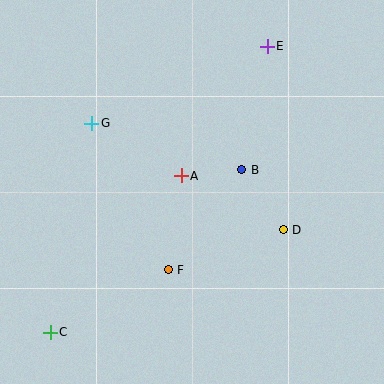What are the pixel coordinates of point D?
Point D is at (283, 230).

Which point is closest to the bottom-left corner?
Point C is closest to the bottom-left corner.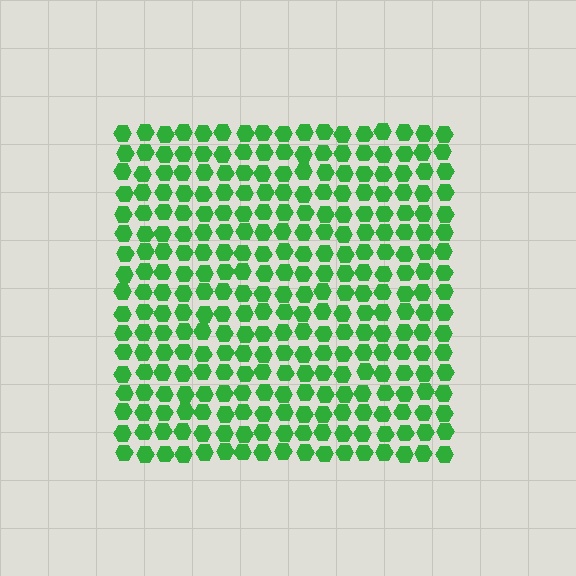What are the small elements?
The small elements are hexagons.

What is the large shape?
The large shape is a square.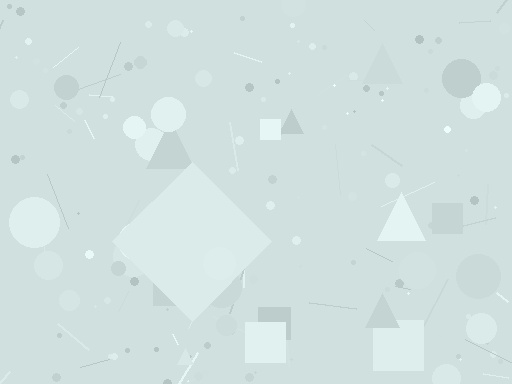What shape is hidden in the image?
A diamond is hidden in the image.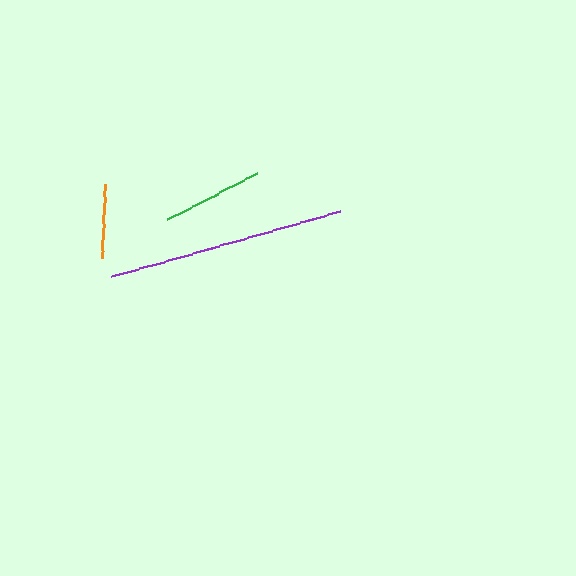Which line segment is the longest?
The purple line is the longest at approximately 238 pixels.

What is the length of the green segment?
The green segment is approximately 101 pixels long.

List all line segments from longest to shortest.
From longest to shortest: purple, green, orange.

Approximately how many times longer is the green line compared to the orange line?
The green line is approximately 1.4 times the length of the orange line.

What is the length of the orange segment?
The orange segment is approximately 74 pixels long.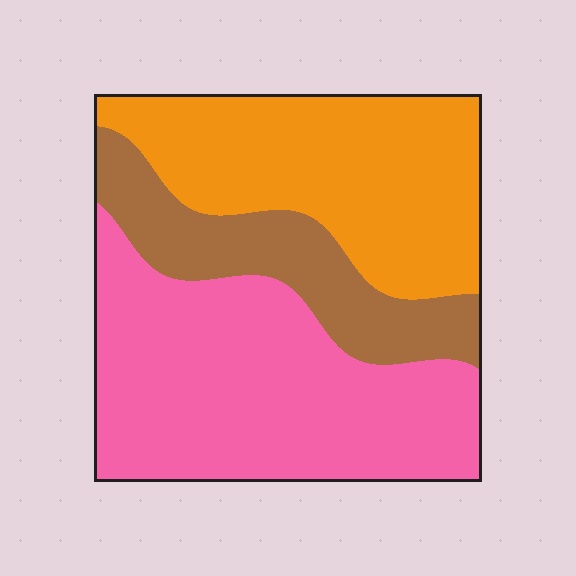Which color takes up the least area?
Brown, at roughly 20%.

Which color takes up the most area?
Pink, at roughly 45%.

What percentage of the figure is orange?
Orange takes up about one third (1/3) of the figure.